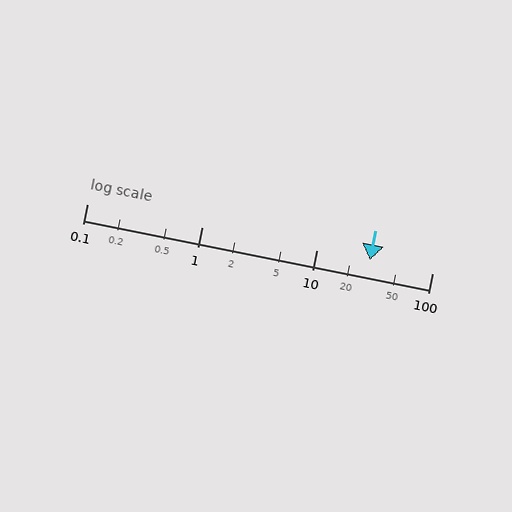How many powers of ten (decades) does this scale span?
The scale spans 3 decades, from 0.1 to 100.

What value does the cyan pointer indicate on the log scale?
The pointer indicates approximately 29.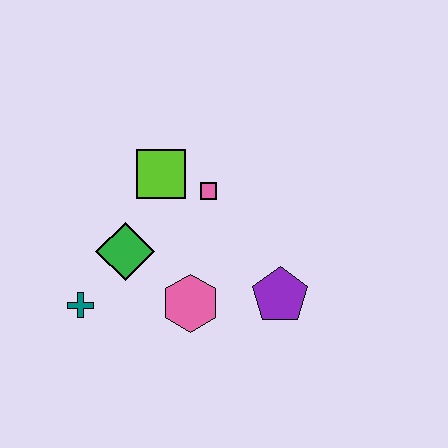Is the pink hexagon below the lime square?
Yes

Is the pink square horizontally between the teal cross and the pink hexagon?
No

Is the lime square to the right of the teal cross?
Yes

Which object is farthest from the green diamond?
The purple pentagon is farthest from the green diamond.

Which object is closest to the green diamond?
The teal cross is closest to the green diamond.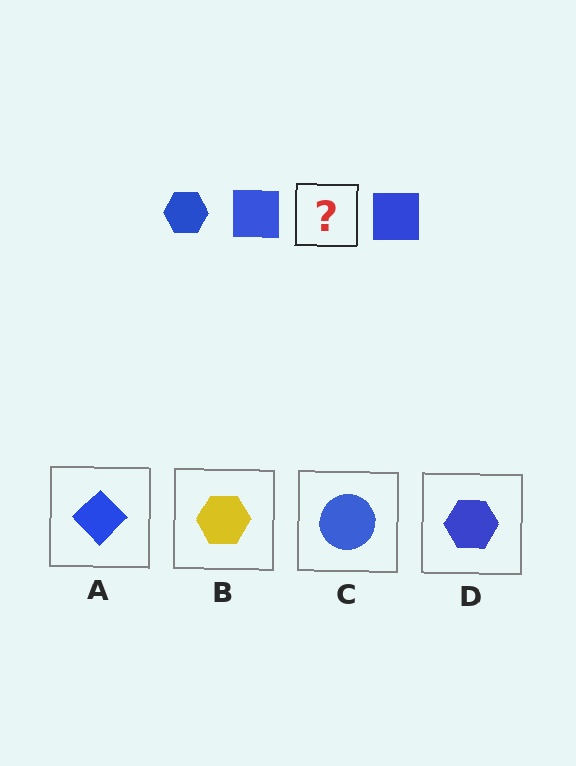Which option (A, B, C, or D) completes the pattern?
D.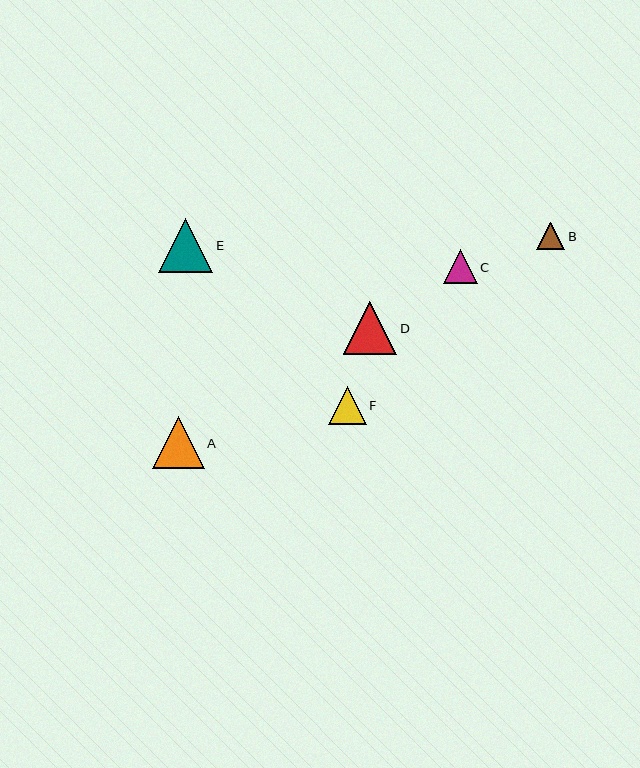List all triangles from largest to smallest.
From largest to smallest: E, D, A, F, C, B.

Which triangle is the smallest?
Triangle B is the smallest with a size of approximately 28 pixels.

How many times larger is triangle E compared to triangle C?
Triangle E is approximately 1.6 times the size of triangle C.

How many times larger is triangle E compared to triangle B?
Triangle E is approximately 2.0 times the size of triangle B.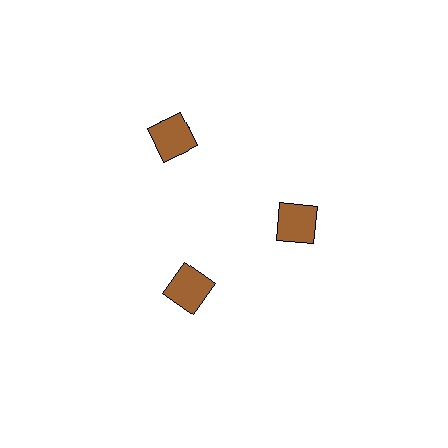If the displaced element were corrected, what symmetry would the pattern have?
It would have 3-fold rotational symmetry — the pattern would map onto itself every 120 degrees.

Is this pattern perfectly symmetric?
No. The 3 brown squares are arranged in a ring, but one element near the 11 o'clock position is pushed outward from the center, breaking the 3-fold rotational symmetry.